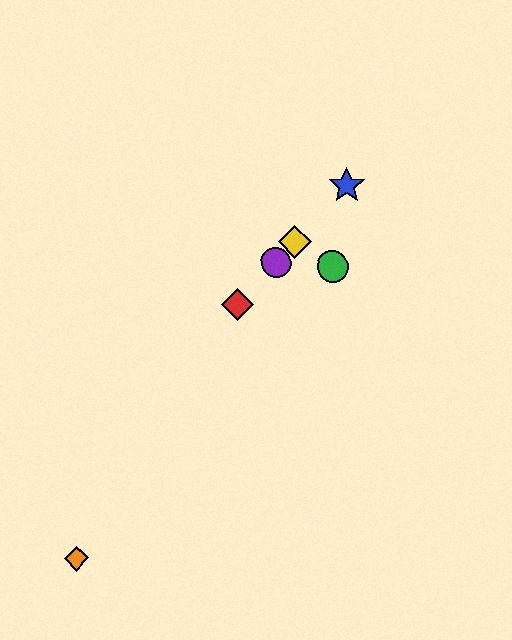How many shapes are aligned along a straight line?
4 shapes (the red diamond, the blue star, the yellow diamond, the purple circle) are aligned along a straight line.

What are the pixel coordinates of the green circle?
The green circle is at (333, 267).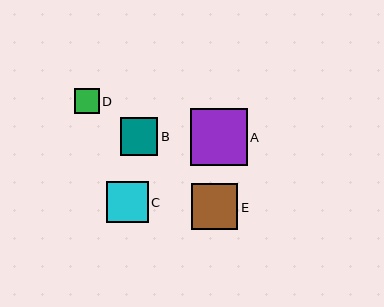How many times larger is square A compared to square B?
Square A is approximately 1.5 times the size of square B.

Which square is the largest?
Square A is the largest with a size of approximately 56 pixels.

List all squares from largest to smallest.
From largest to smallest: A, E, C, B, D.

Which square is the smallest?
Square D is the smallest with a size of approximately 25 pixels.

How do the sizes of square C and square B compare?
Square C and square B are approximately the same size.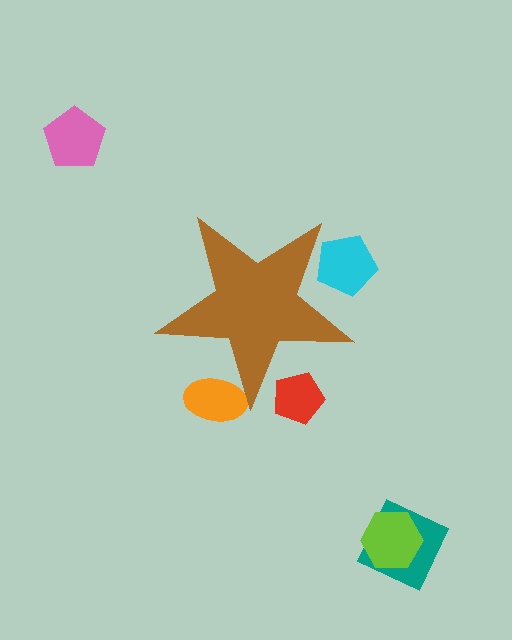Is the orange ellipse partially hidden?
Yes, the orange ellipse is partially hidden behind the brown star.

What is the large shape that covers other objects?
A brown star.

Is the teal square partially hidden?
No, the teal square is fully visible.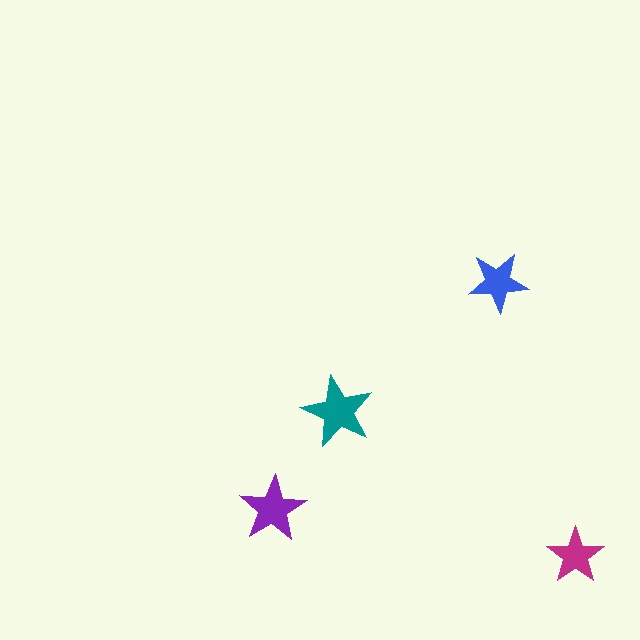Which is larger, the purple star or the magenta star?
The purple one.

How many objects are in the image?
There are 4 objects in the image.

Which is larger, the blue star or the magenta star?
The blue one.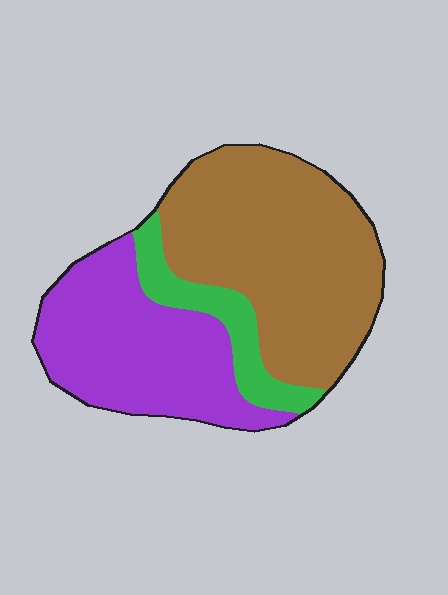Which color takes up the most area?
Brown, at roughly 50%.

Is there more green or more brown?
Brown.